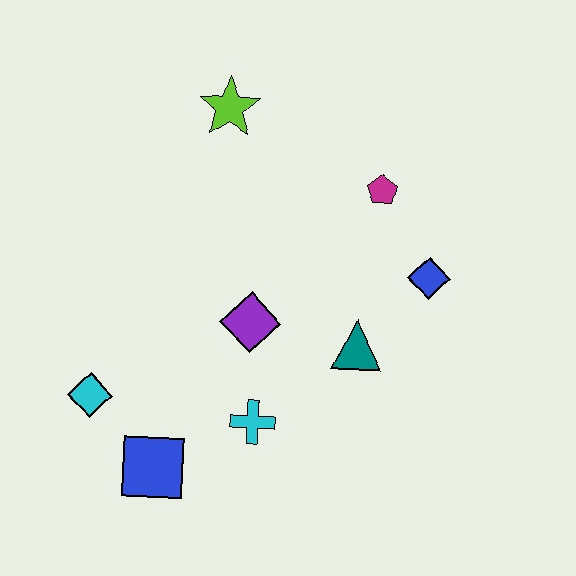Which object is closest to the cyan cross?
The purple diamond is closest to the cyan cross.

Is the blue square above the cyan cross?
No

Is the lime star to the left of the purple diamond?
Yes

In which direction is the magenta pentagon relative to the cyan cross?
The magenta pentagon is above the cyan cross.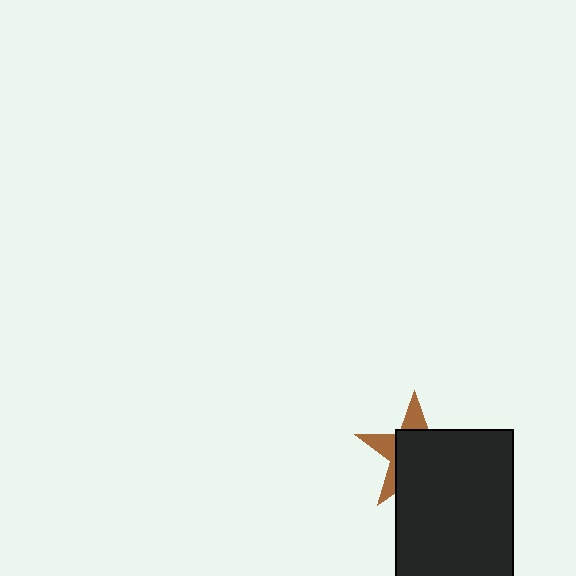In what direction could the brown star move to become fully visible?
The brown star could move toward the upper-left. That would shift it out from behind the black rectangle entirely.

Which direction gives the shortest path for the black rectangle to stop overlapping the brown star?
Moving toward the lower-right gives the shortest separation.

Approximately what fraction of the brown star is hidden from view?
Roughly 66% of the brown star is hidden behind the black rectangle.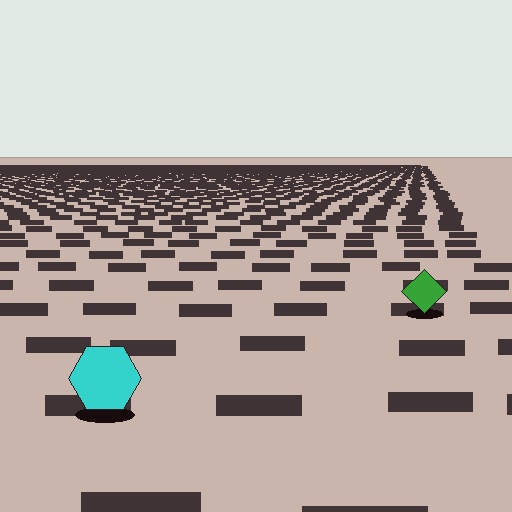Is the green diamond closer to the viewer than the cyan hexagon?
No. The cyan hexagon is closer — you can tell from the texture gradient: the ground texture is coarser near it.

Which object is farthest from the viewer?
The green diamond is farthest from the viewer. It appears smaller and the ground texture around it is denser.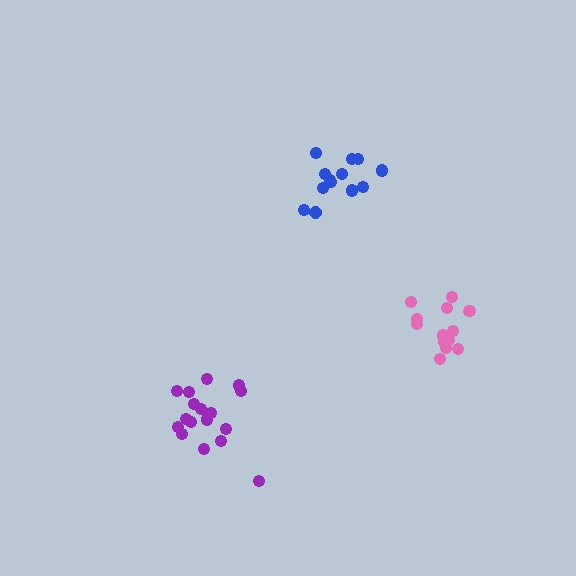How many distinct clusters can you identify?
There are 3 distinct clusters.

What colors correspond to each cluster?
The clusters are colored: blue, purple, pink.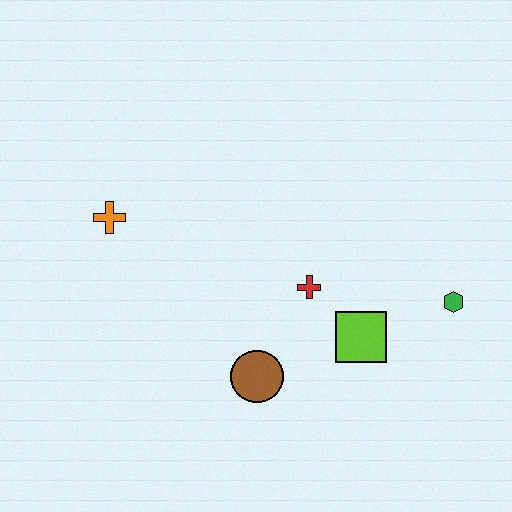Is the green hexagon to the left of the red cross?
No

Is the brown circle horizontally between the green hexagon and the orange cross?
Yes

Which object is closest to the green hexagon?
The lime square is closest to the green hexagon.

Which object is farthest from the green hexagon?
The orange cross is farthest from the green hexagon.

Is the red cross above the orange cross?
No